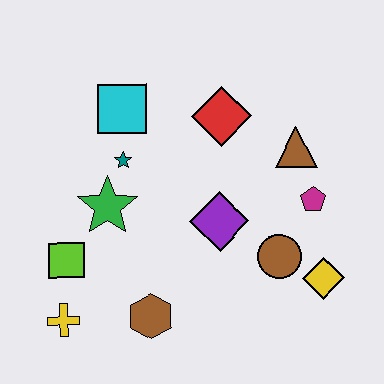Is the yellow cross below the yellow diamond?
Yes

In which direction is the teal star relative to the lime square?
The teal star is above the lime square.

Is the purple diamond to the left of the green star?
No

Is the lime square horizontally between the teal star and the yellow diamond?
No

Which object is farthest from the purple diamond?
The yellow cross is farthest from the purple diamond.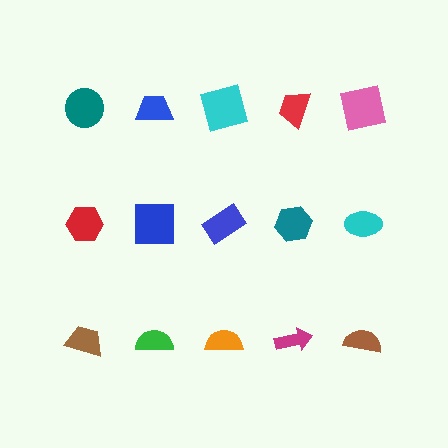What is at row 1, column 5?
A pink square.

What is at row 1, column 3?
A cyan square.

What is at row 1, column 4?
A red trapezoid.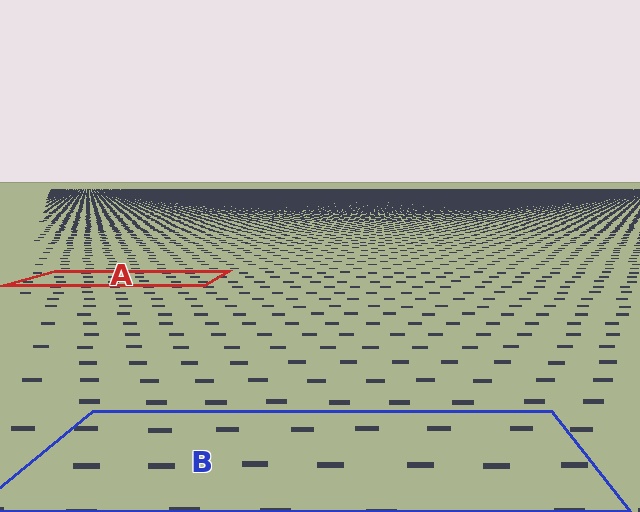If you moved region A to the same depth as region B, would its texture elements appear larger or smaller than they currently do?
They would appear larger. At a closer depth, the same texture elements are projected at a bigger on-screen size.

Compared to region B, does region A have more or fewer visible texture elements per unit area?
Region A has more texture elements per unit area — they are packed more densely because it is farther away.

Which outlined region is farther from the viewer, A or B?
Region A is farther from the viewer — the texture elements inside it appear smaller and more densely packed.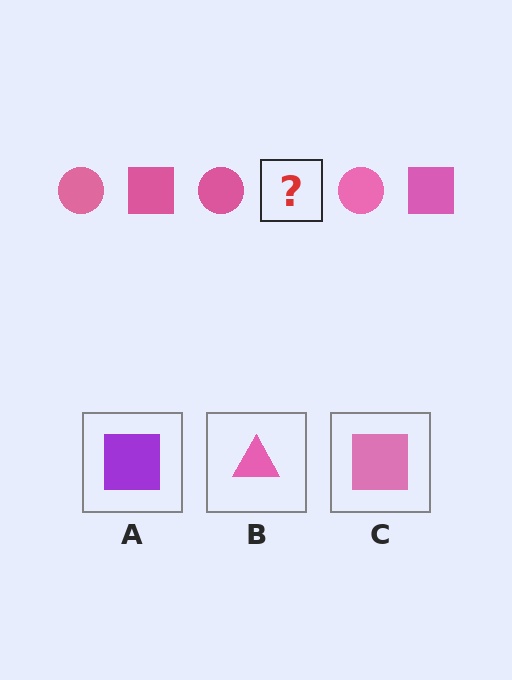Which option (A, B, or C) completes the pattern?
C.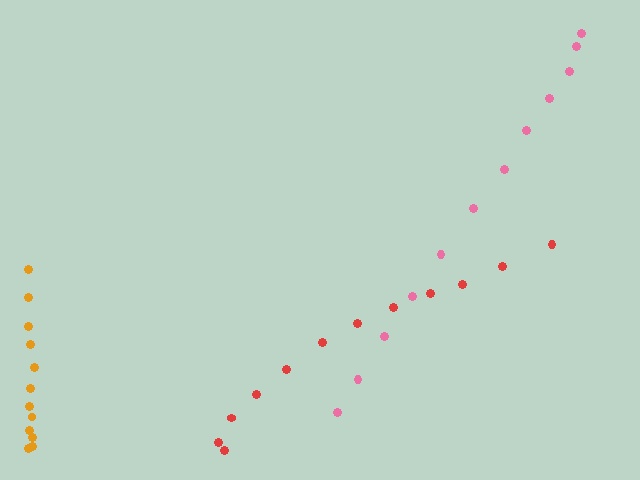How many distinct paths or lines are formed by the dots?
There are 3 distinct paths.